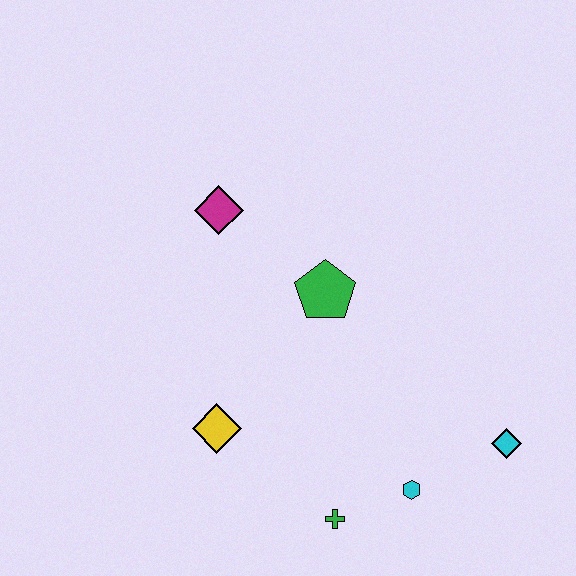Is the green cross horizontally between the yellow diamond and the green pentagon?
No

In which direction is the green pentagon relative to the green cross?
The green pentagon is above the green cross.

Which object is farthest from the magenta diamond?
The cyan diamond is farthest from the magenta diamond.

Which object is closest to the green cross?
The cyan hexagon is closest to the green cross.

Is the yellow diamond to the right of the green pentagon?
No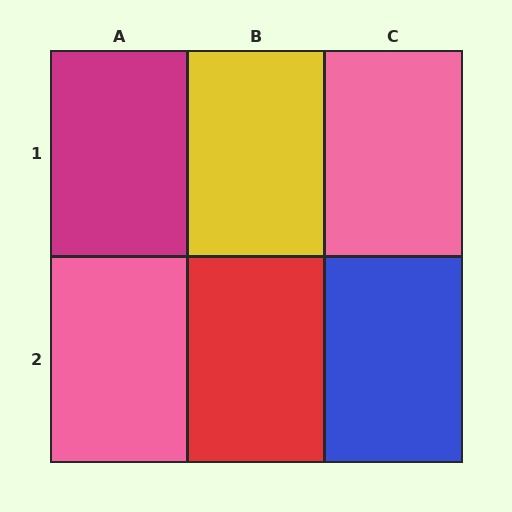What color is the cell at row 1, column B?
Yellow.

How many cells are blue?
1 cell is blue.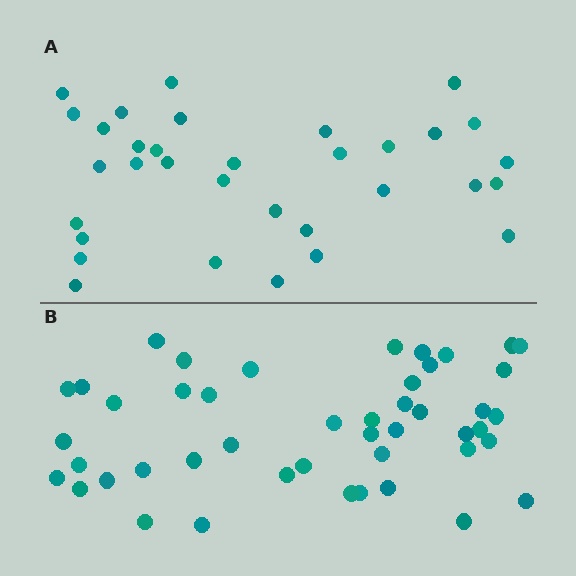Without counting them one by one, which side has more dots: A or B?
Region B (the bottom region) has more dots.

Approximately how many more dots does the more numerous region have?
Region B has approximately 15 more dots than region A.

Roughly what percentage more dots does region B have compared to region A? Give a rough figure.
About 40% more.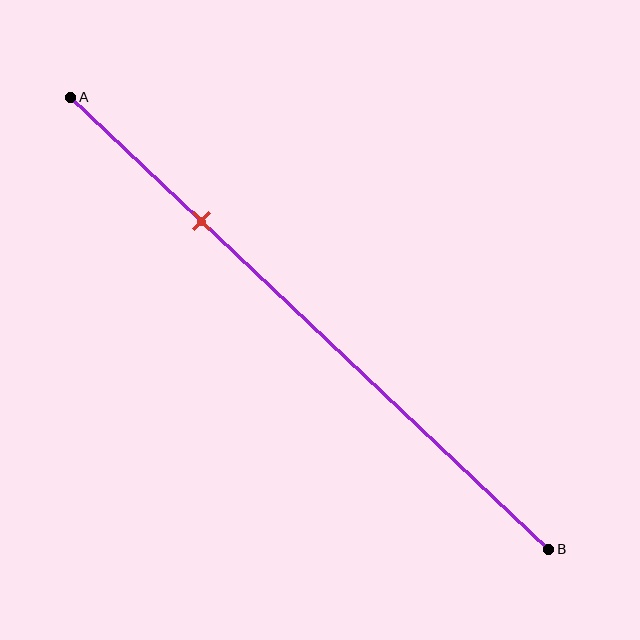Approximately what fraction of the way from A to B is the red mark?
The red mark is approximately 25% of the way from A to B.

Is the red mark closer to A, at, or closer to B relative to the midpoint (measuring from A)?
The red mark is closer to point A than the midpoint of segment AB.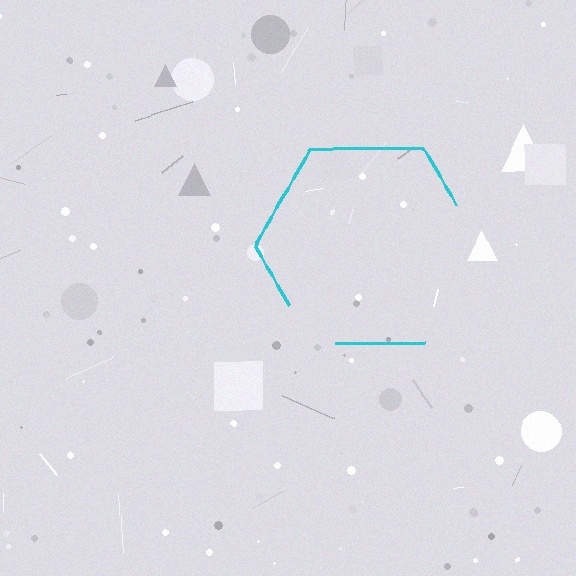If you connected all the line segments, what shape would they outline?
They would outline a hexagon.